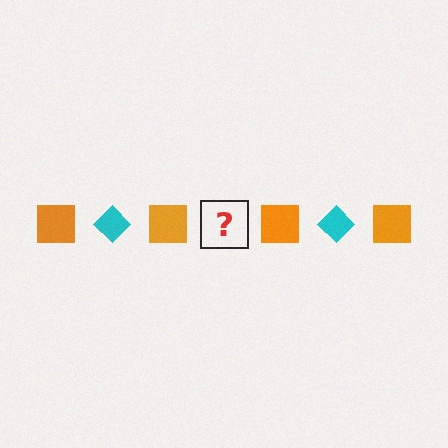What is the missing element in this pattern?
The missing element is a cyan diamond.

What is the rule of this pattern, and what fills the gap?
The rule is that the pattern alternates between orange square and cyan diamond. The gap should be filled with a cyan diamond.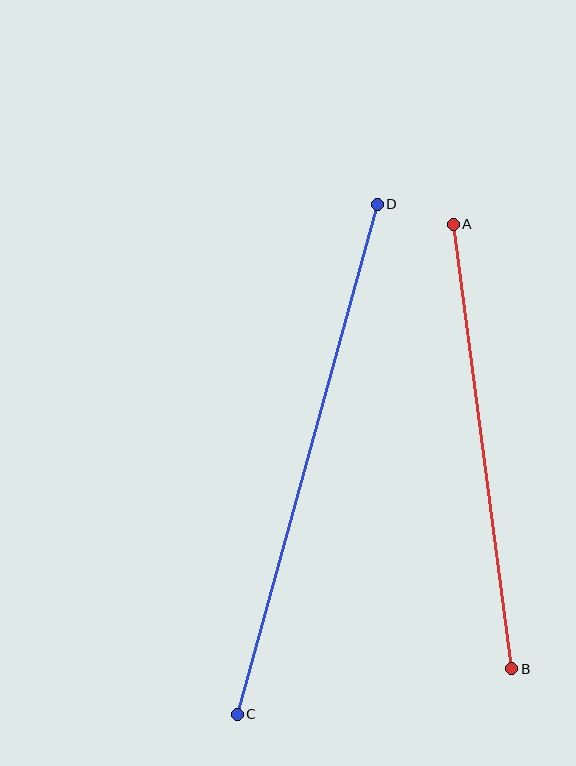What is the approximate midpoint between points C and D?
The midpoint is at approximately (307, 459) pixels.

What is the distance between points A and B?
The distance is approximately 448 pixels.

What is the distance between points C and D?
The distance is approximately 529 pixels.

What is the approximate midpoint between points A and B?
The midpoint is at approximately (482, 446) pixels.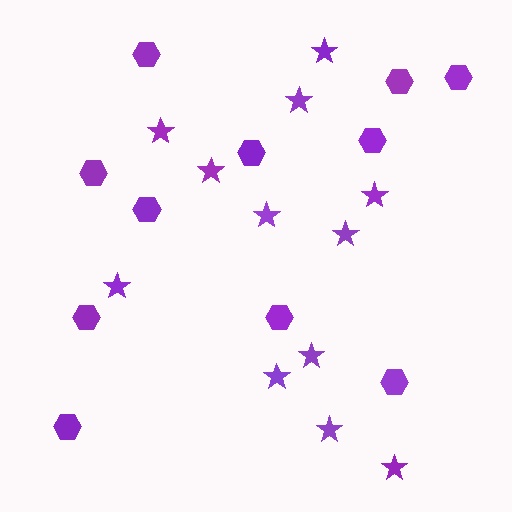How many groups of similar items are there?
There are 2 groups: one group of hexagons (11) and one group of stars (12).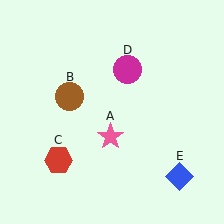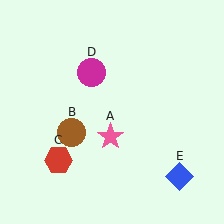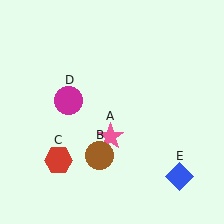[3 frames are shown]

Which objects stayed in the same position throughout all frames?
Pink star (object A) and red hexagon (object C) and blue diamond (object E) remained stationary.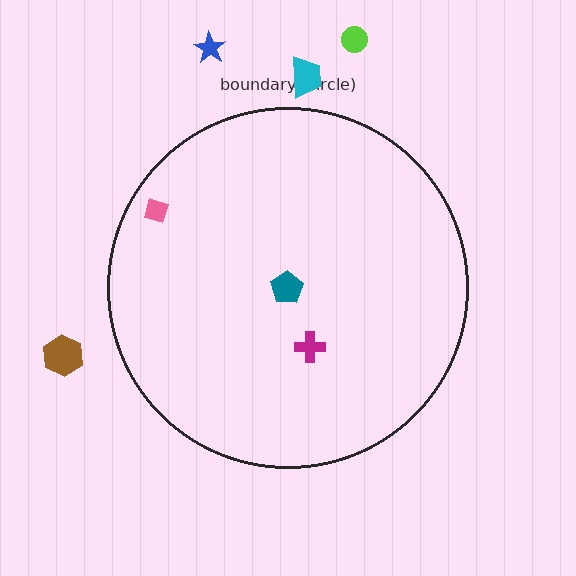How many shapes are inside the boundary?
3 inside, 4 outside.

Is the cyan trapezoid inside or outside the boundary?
Outside.